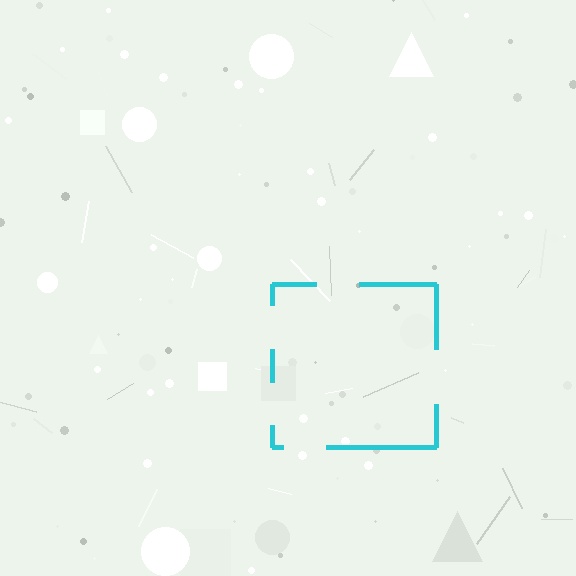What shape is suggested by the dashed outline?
The dashed outline suggests a square.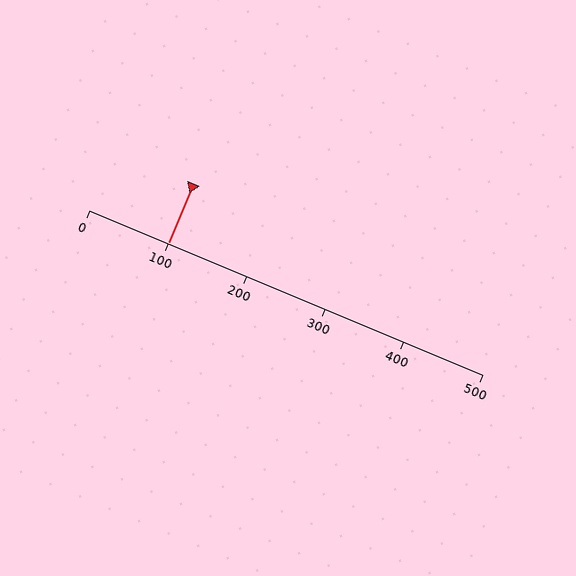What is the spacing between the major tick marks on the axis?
The major ticks are spaced 100 apart.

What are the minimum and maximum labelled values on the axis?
The axis runs from 0 to 500.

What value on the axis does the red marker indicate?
The marker indicates approximately 100.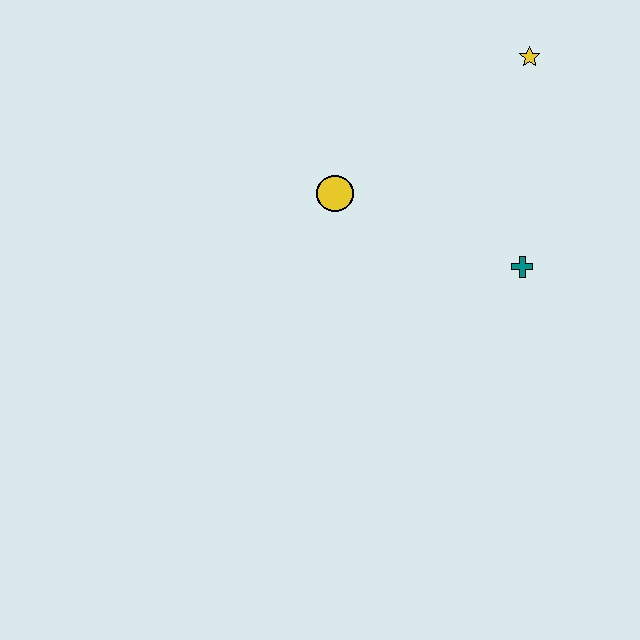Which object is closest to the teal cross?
The yellow circle is closest to the teal cross.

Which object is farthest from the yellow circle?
The yellow star is farthest from the yellow circle.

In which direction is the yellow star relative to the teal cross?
The yellow star is above the teal cross.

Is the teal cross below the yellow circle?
Yes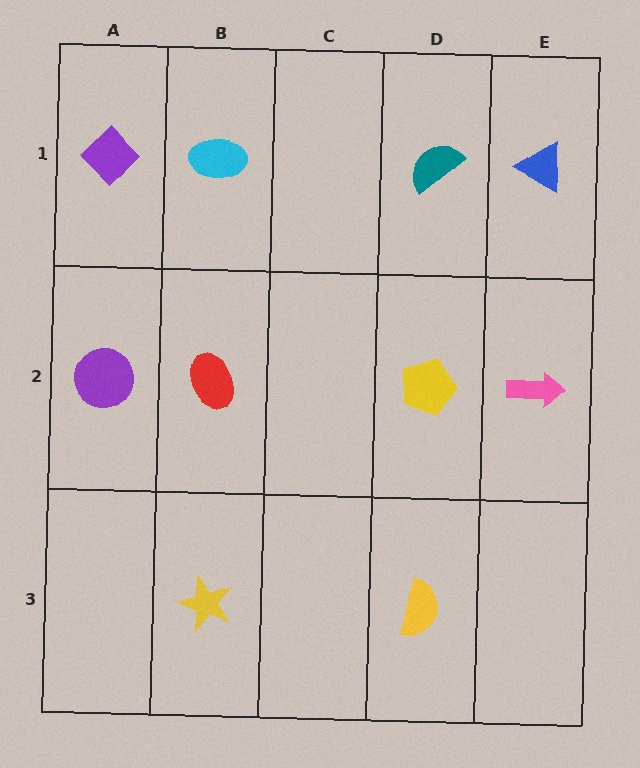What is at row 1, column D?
A teal semicircle.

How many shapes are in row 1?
4 shapes.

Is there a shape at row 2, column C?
No, that cell is empty.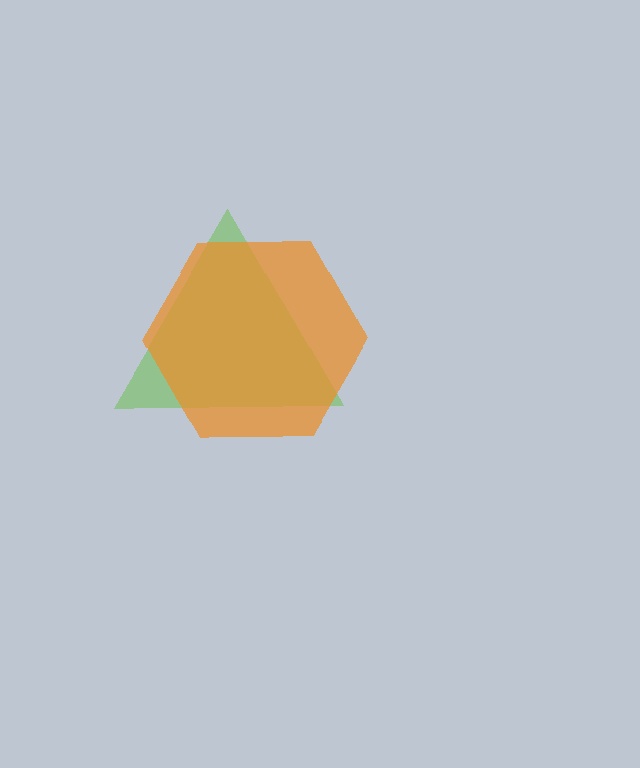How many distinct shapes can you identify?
There are 2 distinct shapes: a lime triangle, an orange hexagon.